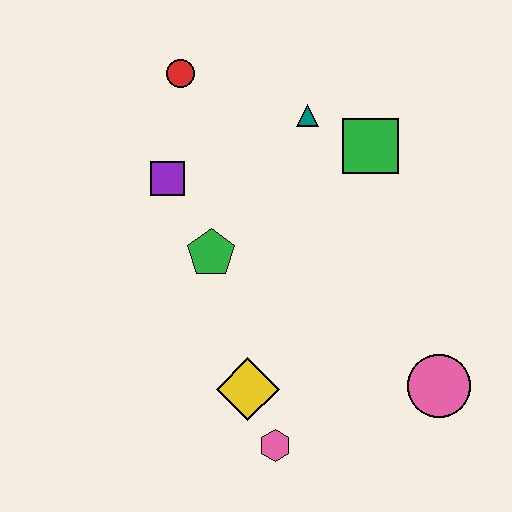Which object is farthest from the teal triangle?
The pink hexagon is farthest from the teal triangle.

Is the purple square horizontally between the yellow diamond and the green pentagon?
No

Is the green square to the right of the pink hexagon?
Yes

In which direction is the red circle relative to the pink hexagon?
The red circle is above the pink hexagon.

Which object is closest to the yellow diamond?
The pink hexagon is closest to the yellow diamond.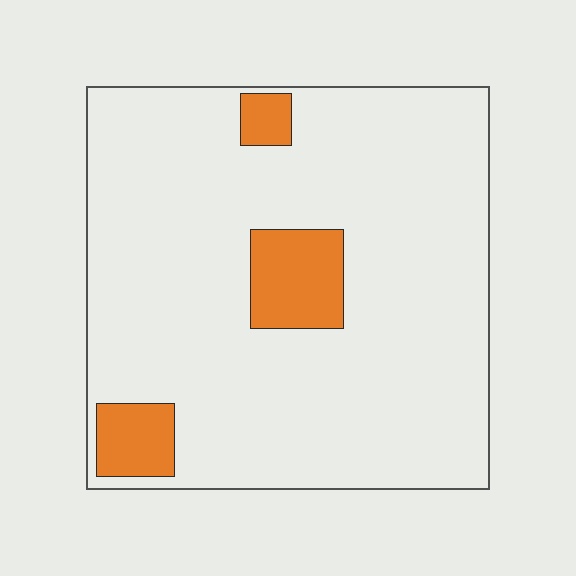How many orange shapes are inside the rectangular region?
3.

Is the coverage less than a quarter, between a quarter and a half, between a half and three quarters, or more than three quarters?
Less than a quarter.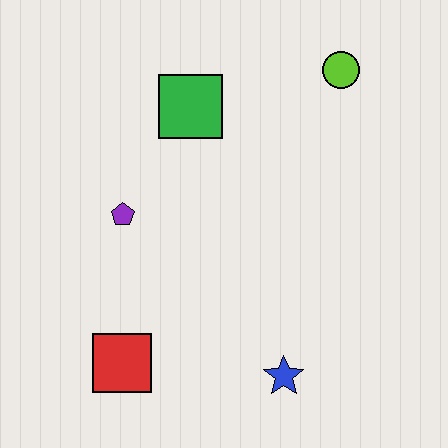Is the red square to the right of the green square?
No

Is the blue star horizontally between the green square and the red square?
No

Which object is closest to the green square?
The purple pentagon is closest to the green square.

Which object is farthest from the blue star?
The lime circle is farthest from the blue star.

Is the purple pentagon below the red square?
No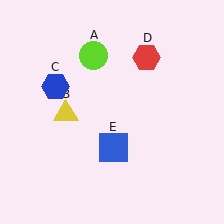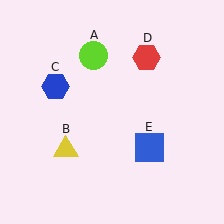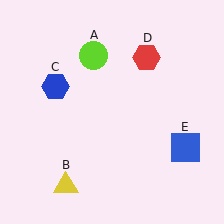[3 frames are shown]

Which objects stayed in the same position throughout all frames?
Lime circle (object A) and blue hexagon (object C) and red hexagon (object D) remained stationary.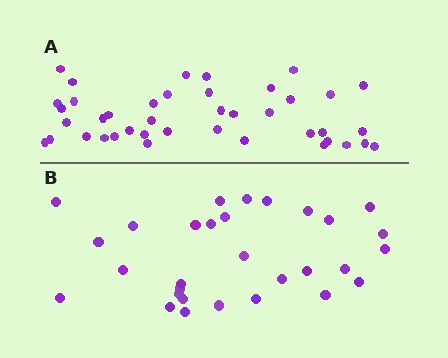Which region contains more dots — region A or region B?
Region A (the top region) has more dots.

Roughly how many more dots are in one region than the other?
Region A has roughly 12 or so more dots than region B.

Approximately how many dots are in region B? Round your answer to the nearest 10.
About 30 dots.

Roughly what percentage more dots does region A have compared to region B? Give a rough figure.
About 35% more.